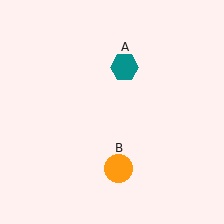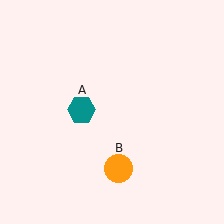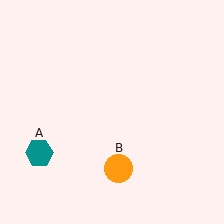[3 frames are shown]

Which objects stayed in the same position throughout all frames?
Orange circle (object B) remained stationary.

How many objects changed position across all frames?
1 object changed position: teal hexagon (object A).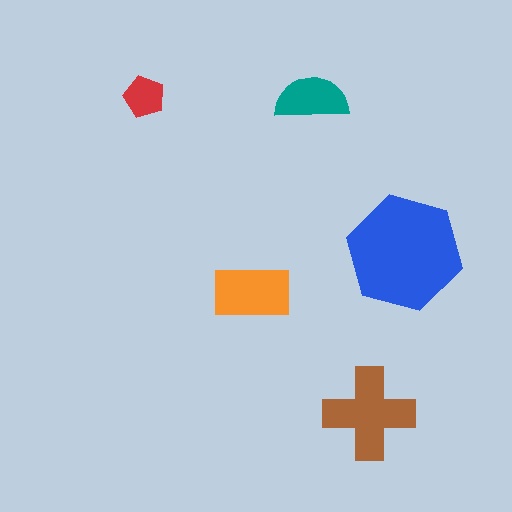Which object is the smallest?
The red pentagon.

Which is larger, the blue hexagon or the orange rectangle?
The blue hexagon.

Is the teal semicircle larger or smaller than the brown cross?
Smaller.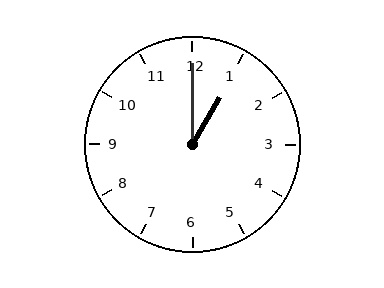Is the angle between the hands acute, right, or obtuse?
It is acute.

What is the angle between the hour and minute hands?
Approximately 30 degrees.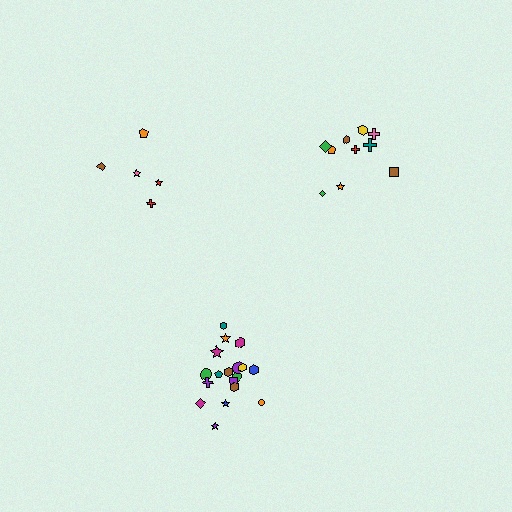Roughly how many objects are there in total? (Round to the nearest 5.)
Roughly 35 objects in total.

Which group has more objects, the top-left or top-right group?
The top-right group.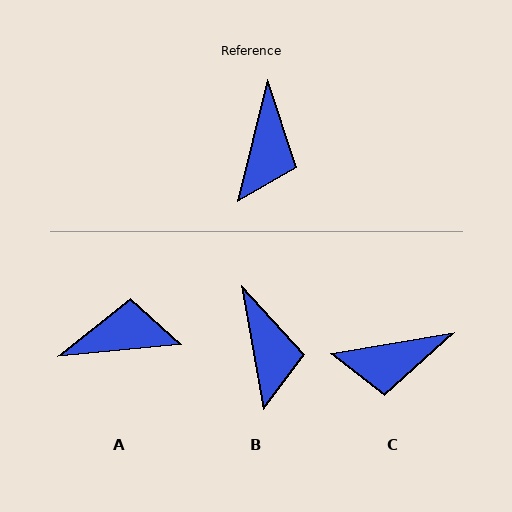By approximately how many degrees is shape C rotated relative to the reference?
Approximately 67 degrees clockwise.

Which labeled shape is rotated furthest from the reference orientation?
A, about 109 degrees away.